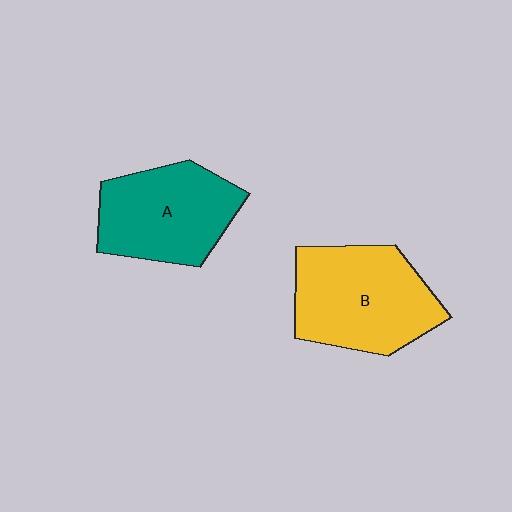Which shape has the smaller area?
Shape A (teal).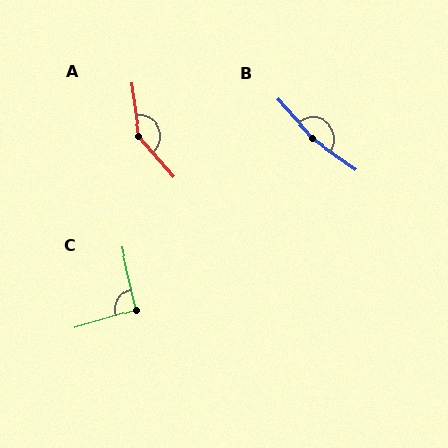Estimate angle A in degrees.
Approximately 147 degrees.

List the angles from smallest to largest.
C (95°), A (147°), B (167°).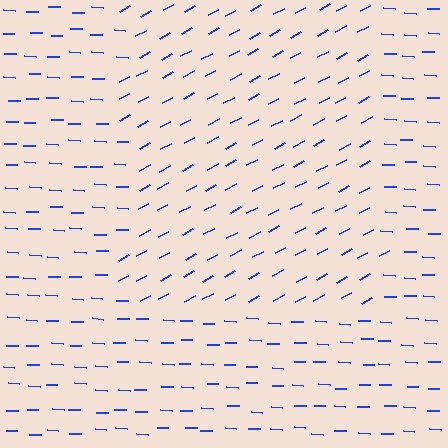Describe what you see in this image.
The image is filled with small blue line segments. A rectangle region in the image has lines oriented differently from the surrounding lines, creating a visible texture boundary.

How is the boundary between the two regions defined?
The boundary is defined purely by a change in line orientation (approximately 30 degrees difference). All lines are the same color and thickness.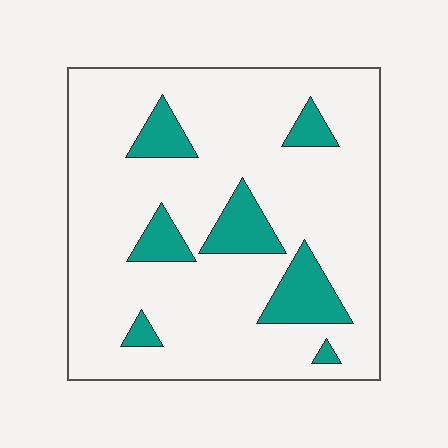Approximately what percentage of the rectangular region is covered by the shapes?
Approximately 15%.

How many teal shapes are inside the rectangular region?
7.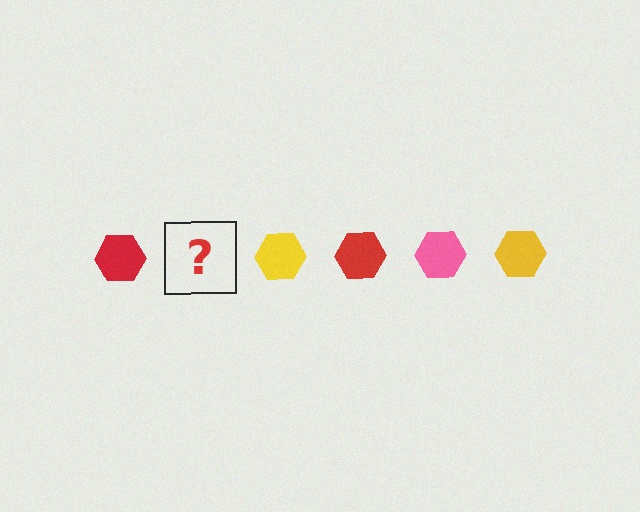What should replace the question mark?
The question mark should be replaced with a pink hexagon.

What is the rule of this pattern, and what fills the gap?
The rule is that the pattern cycles through red, pink, yellow hexagons. The gap should be filled with a pink hexagon.